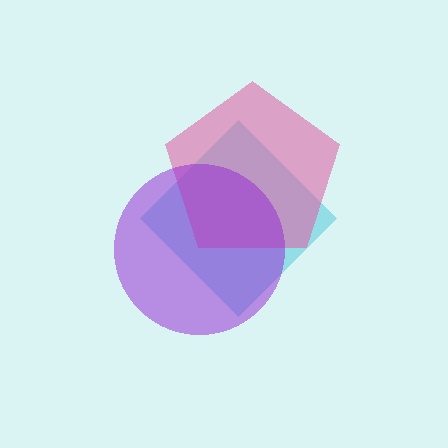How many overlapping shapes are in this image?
There are 3 overlapping shapes in the image.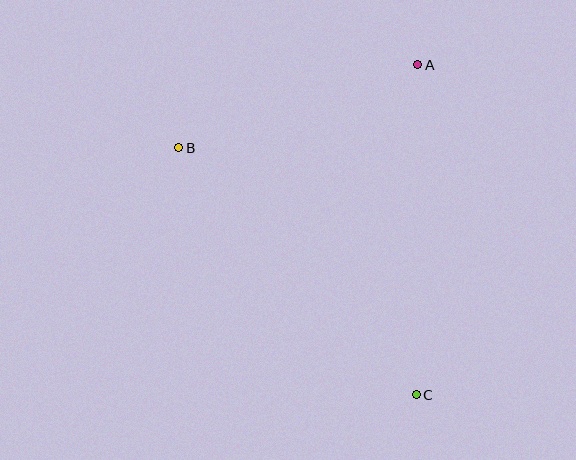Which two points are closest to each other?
Points A and B are closest to each other.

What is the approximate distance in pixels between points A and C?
The distance between A and C is approximately 330 pixels.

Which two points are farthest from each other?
Points B and C are farthest from each other.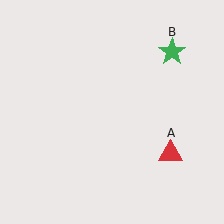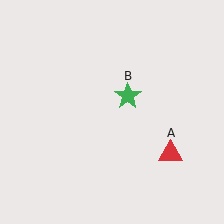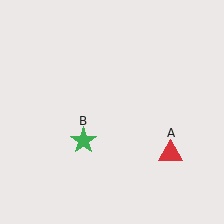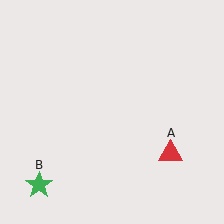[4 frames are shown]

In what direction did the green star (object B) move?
The green star (object B) moved down and to the left.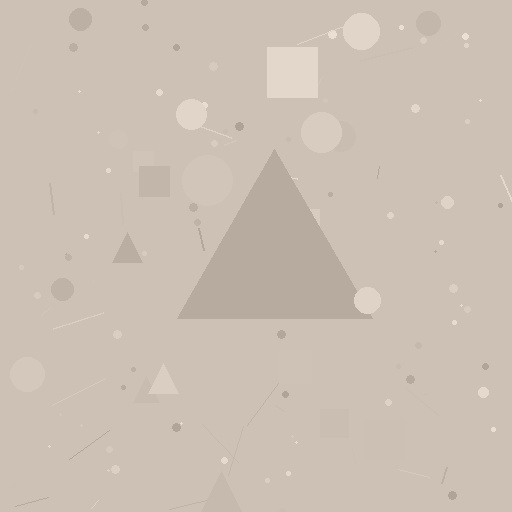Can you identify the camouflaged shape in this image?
The camouflaged shape is a triangle.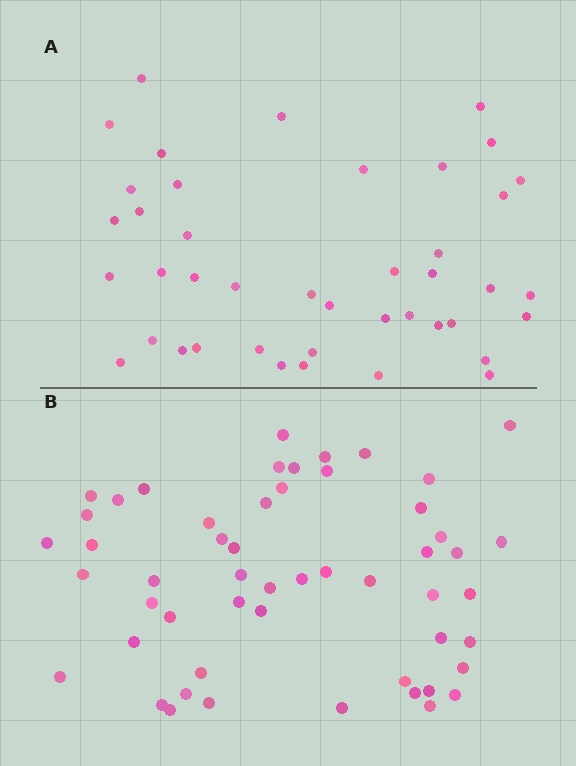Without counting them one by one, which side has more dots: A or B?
Region B (the bottom region) has more dots.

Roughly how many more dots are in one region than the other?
Region B has roughly 12 or so more dots than region A.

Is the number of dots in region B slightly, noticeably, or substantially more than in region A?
Region B has noticeably more, but not dramatically so. The ratio is roughly 1.3 to 1.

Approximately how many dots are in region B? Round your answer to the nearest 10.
About 50 dots. (The exact count is 53, which rounds to 50.)